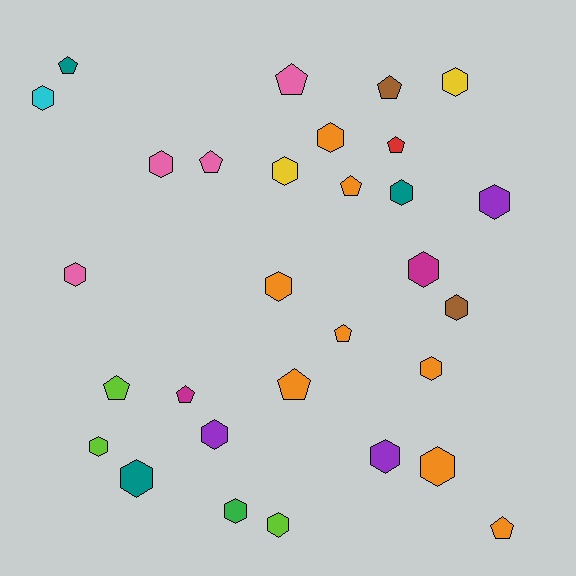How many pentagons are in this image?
There are 11 pentagons.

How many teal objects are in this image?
There are 3 teal objects.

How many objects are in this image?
There are 30 objects.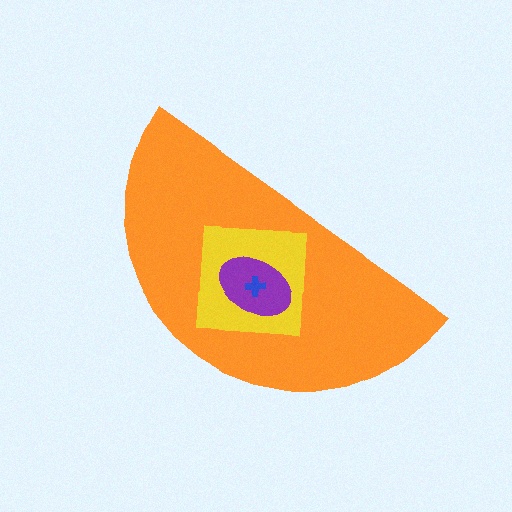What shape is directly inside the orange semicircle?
The yellow square.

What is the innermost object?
The blue cross.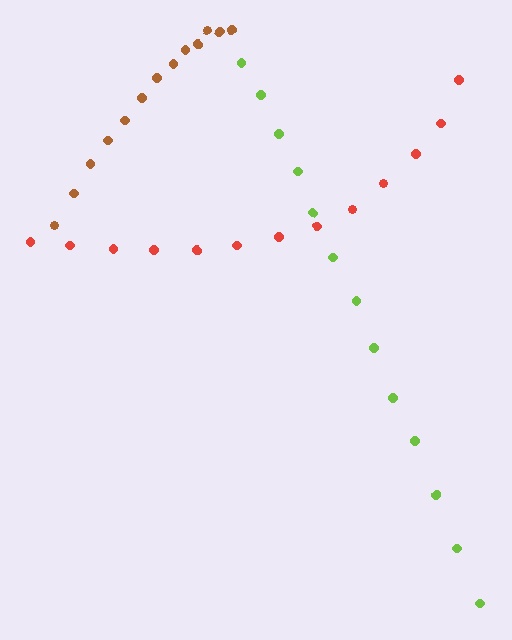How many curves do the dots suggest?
There are 3 distinct paths.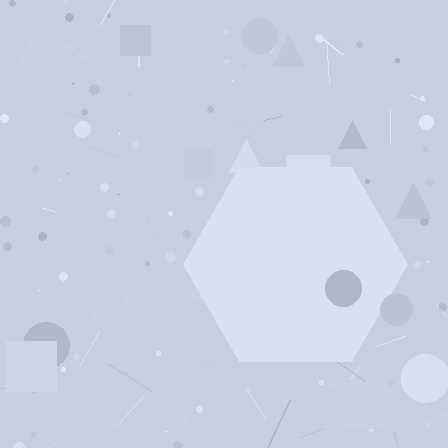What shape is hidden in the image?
A hexagon is hidden in the image.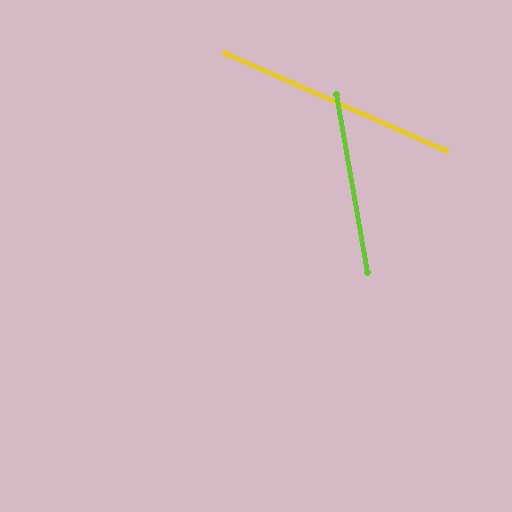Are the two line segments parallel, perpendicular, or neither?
Neither parallel nor perpendicular — they differ by about 56°.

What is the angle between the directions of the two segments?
Approximately 56 degrees.